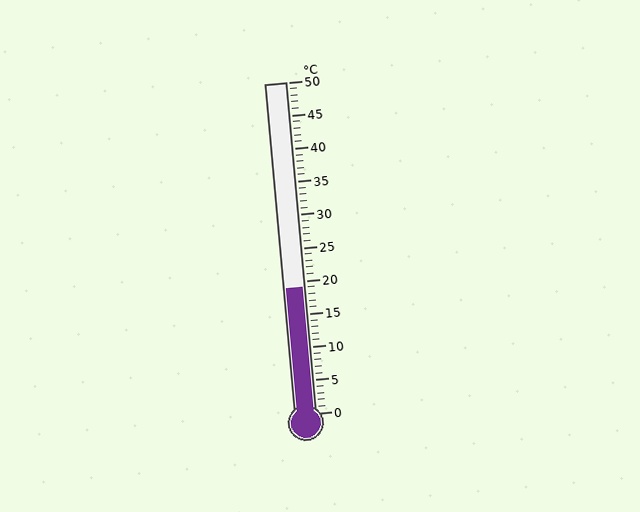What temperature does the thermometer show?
The thermometer shows approximately 19°C.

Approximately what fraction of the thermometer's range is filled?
The thermometer is filled to approximately 40% of its range.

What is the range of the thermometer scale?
The thermometer scale ranges from 0°C to 50°C.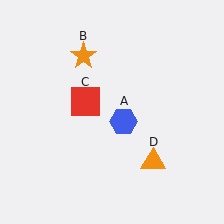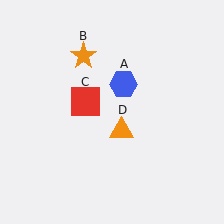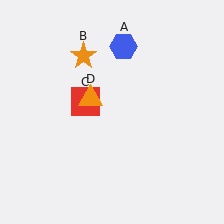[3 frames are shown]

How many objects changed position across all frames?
2 objects changed position: blue hexagon (object A), orange triangle (object D).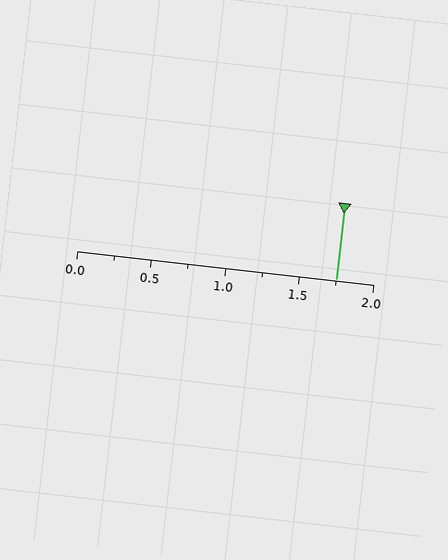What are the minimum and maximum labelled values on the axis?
The axis runs from 0.0 to 2.0.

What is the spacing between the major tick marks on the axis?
The major ticks are spaced 0.5 apart.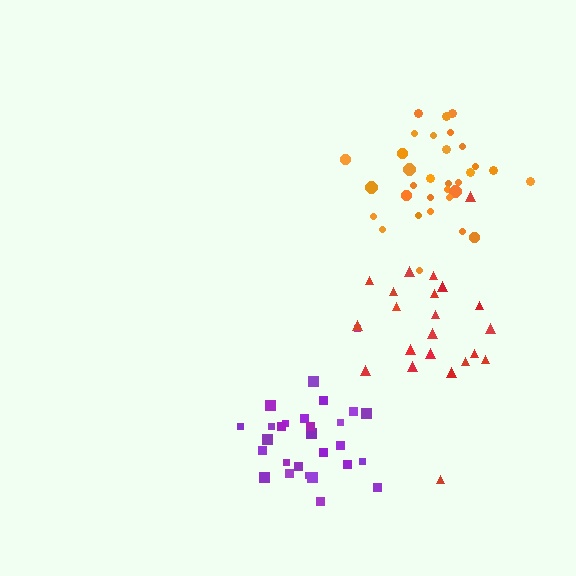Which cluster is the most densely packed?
Orange.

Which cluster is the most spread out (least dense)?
Red.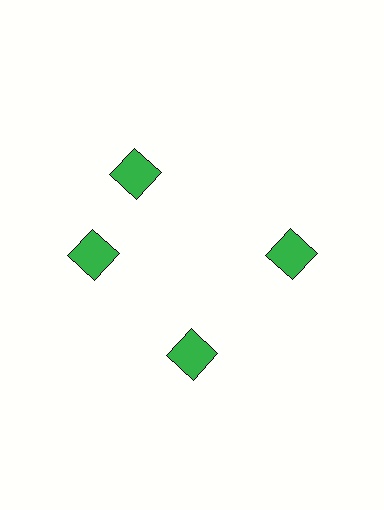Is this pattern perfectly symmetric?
No. The 4 green squares are arranged in a ring, but one element near the 12 o'clock position is rotated out of alignment along the ring, breaking the 4-fold rotational symmetry.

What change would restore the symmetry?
The symmetry would be restored by rotating it back into even spacing with its neighbors so that all 4 squares sit at equal angles and equal distance from the center.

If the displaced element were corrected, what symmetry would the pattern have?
It would have 4-fold rotational symmetry — the pattern would map onto itself every 90 degrees.